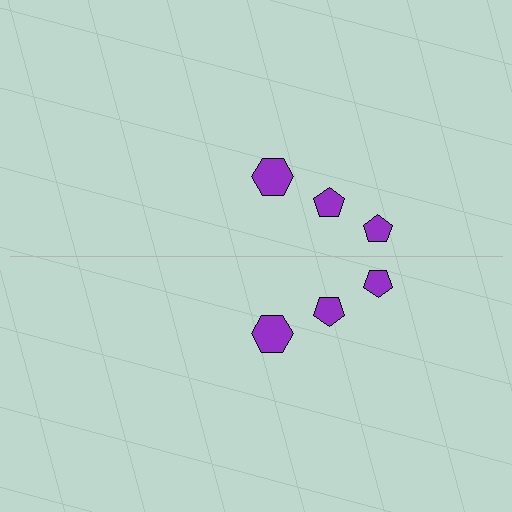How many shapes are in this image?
There are 6 shapes in this image.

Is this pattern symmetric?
Yes, this pattern has bilateral (reflection) symmetry.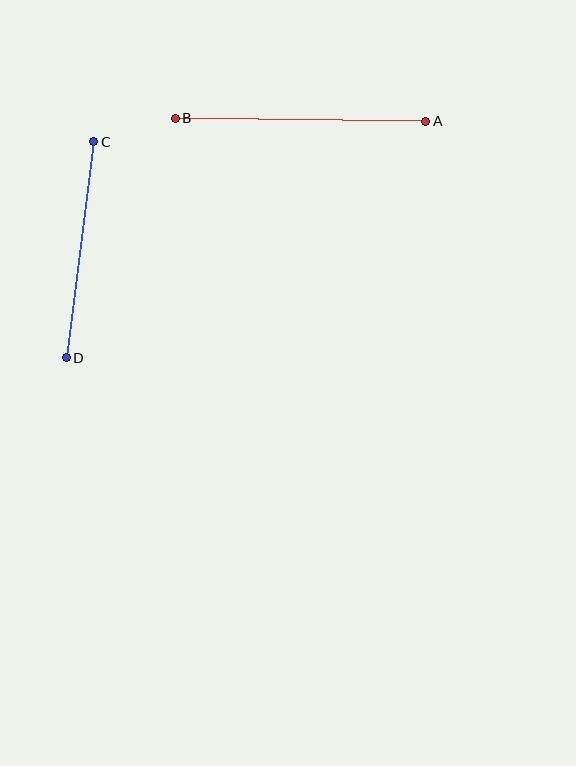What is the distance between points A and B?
The distance is approximately 250 pixels.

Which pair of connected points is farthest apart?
Points A and B are farthest apart.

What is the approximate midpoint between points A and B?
The midpoint is at approximately (301, 120) pixels.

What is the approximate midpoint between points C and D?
The midpoint is at approximately (80, 250) pixels.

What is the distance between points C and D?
The distance is approximately 218 pixels.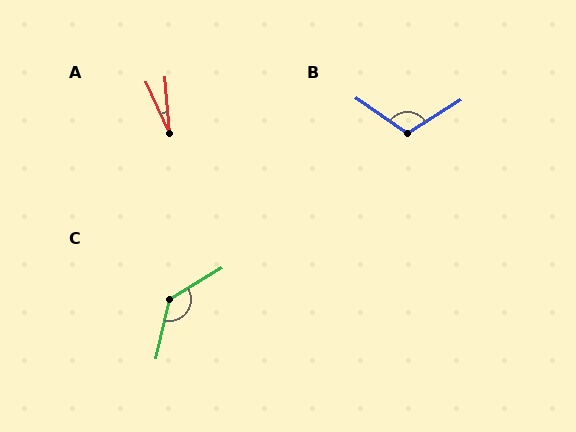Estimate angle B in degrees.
Approximately 113 degrees.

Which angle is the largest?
C, at approximately 133 degrees.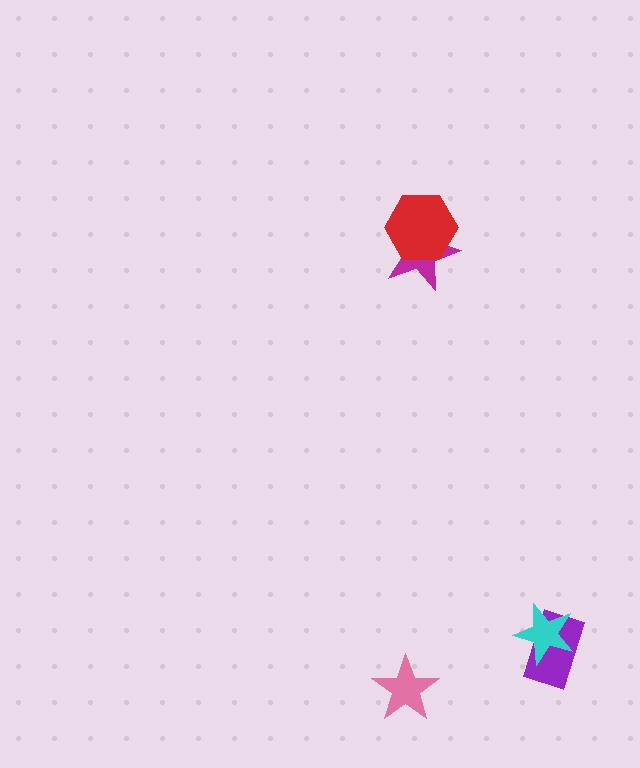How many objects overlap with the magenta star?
1 object overlaps with the magenta star.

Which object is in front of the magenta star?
The red hexagon is in front of the magenta star.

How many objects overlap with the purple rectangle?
1 object overlaps with the purple rectangle.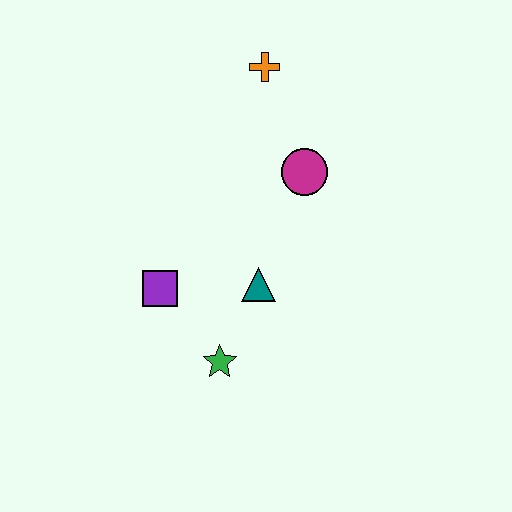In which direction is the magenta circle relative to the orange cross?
The magenta circle is below the orange cross.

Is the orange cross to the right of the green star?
Yes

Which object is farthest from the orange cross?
The green star is farthest from the orange cross.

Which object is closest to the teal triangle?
The green star is closest to the teal triangle.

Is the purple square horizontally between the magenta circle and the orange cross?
No